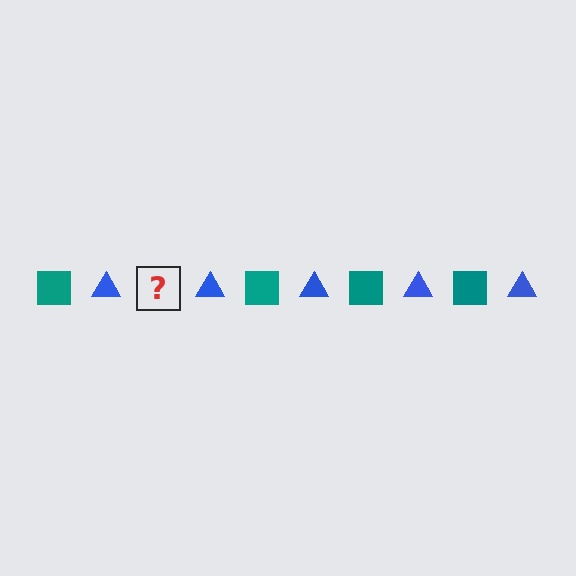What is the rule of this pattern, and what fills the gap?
The rule is that the pattern alternates between teal square and blue triangle. The gap should be filled with a teal square.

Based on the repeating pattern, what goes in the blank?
The blank should be a teal square.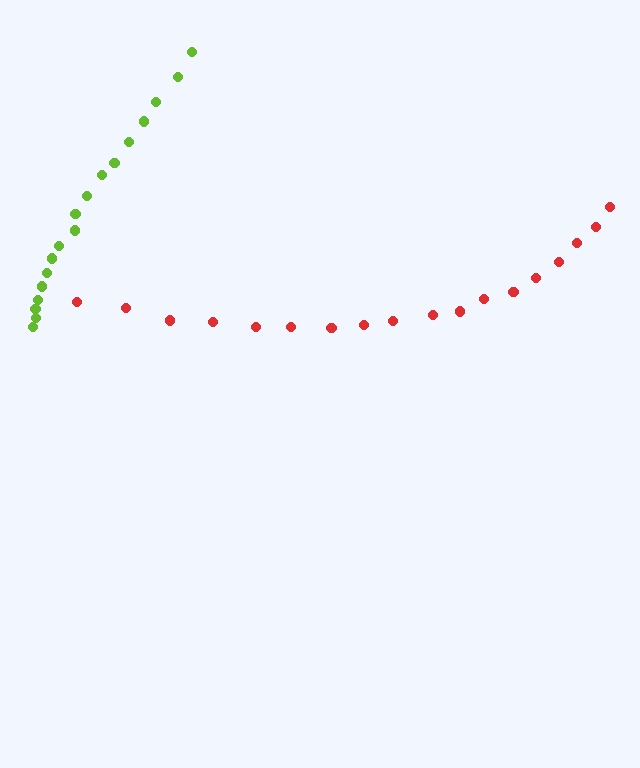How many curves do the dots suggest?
There are 2 distinct paths.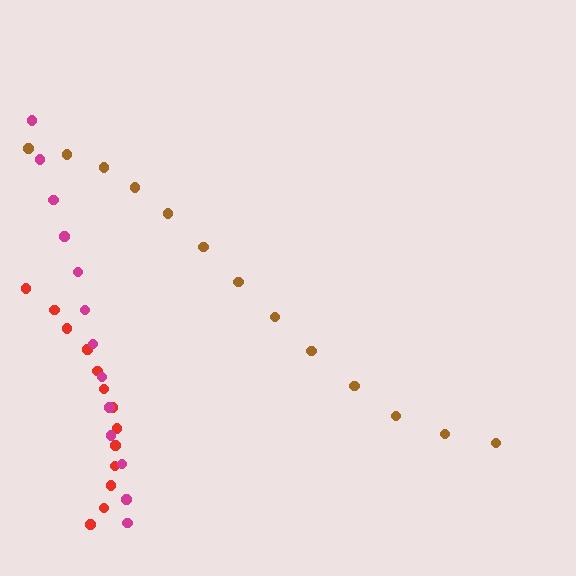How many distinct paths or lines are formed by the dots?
There are 3 distinct paths.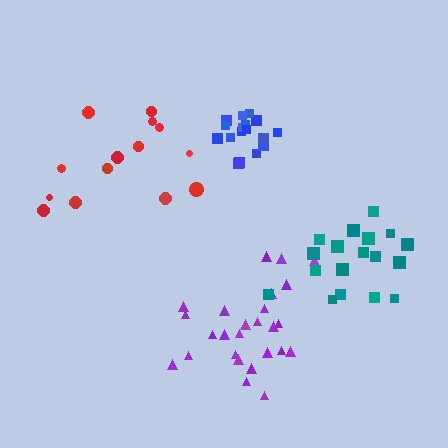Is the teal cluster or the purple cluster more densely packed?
Purple.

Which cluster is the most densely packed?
Blue.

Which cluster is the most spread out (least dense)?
Red.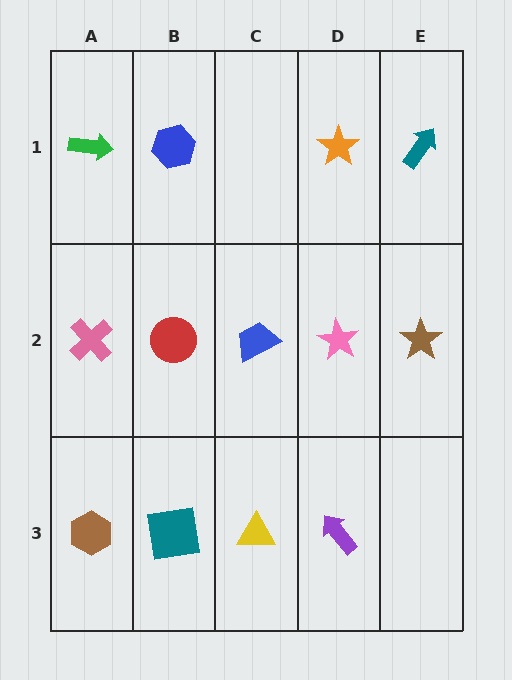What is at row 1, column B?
A blue hexagon.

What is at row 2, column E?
A brown star.